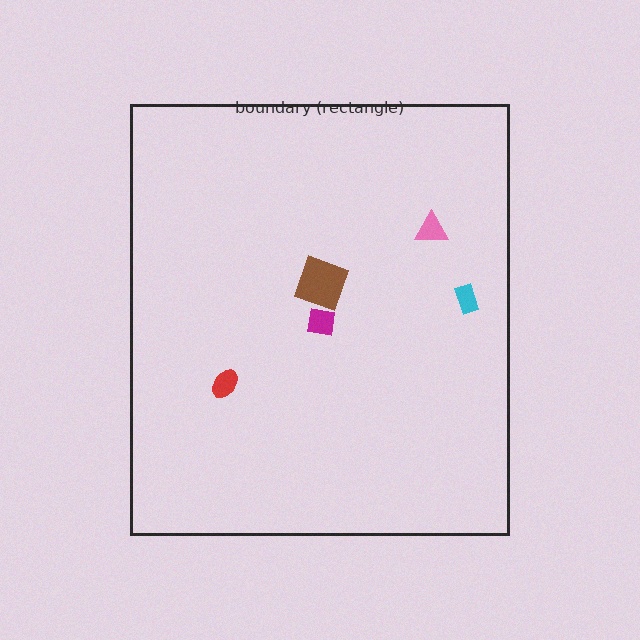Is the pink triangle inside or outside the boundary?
Inside.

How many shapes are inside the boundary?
5 inside, 0 outside.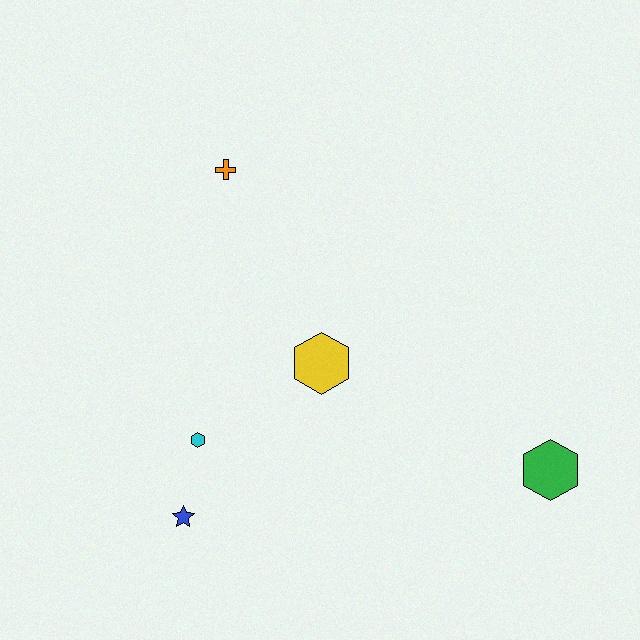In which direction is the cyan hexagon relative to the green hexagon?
The cyan hexagon is to the left of the green hexagon.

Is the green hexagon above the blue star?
Yes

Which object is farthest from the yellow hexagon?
The green hexagon is farthest from the yellow hexagon.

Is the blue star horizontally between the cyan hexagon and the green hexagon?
No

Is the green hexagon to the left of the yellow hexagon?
No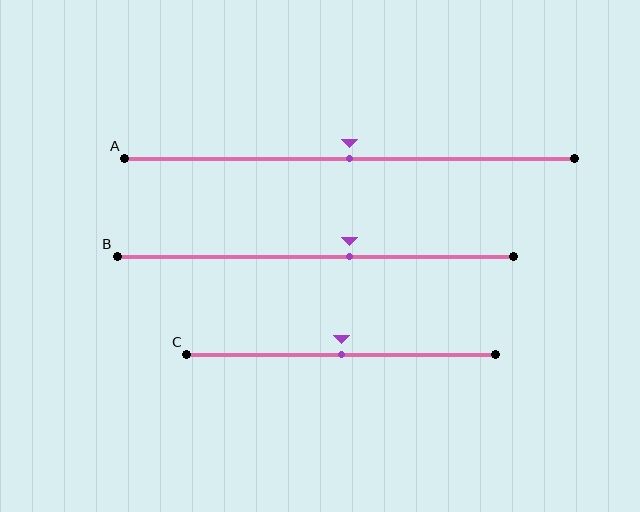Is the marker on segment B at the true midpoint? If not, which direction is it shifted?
No, the marker on segment B is shifted to the right by about 9% of the segment length.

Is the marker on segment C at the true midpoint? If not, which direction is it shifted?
Yes, the marker on segment C is at the true midpoint.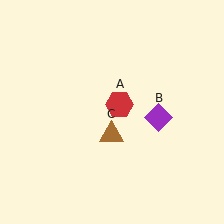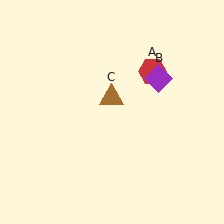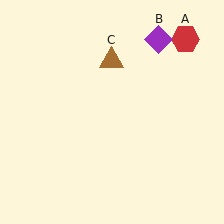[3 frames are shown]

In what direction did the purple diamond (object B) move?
The purple diamond (object B) moved up.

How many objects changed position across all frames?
3 objects changed position: red hexagon (object A), purple diamond (object B), brown triangle (object C).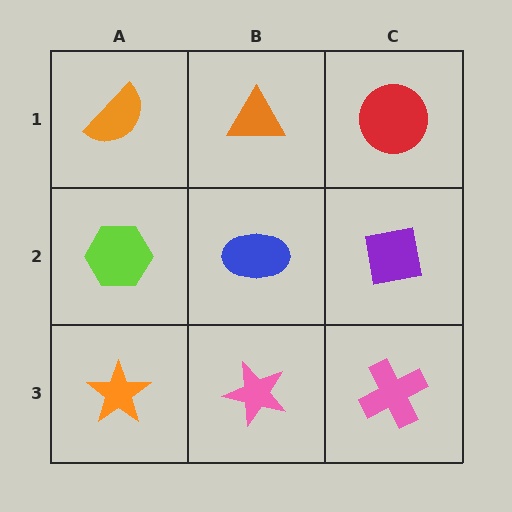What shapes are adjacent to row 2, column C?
A red circle (row 1, column C), a pink cross (row 3, column C), a blue ellipse (row 2, column B).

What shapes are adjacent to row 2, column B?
An orange triangle (row 1, column B), a pink star (row 3, column B), a lime hexagon (row 2, column A), a purple square (row 2, column C).